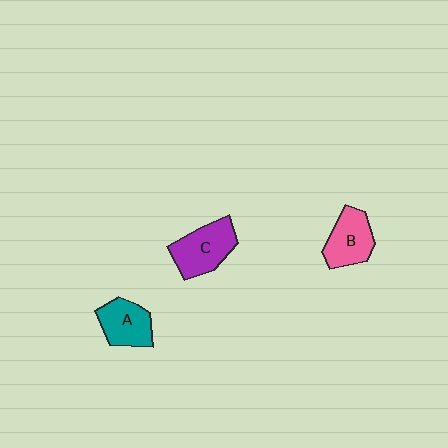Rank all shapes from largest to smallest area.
From largest to smallest: C (purple), B (pink), A (teal).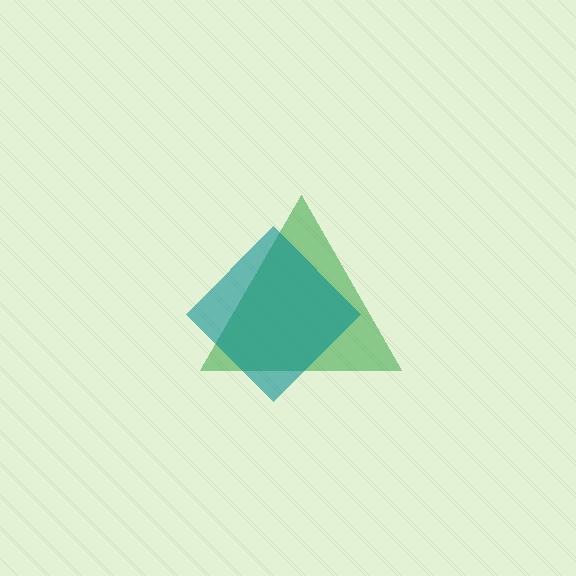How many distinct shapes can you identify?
There are 2 distinct shapes: a green triangle, a teal diamond.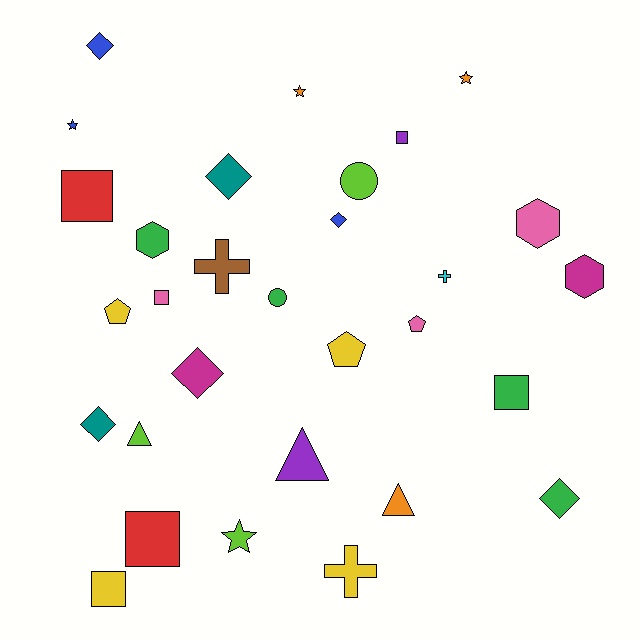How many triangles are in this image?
There are 3 triangles.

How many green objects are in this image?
There are 4 green objects.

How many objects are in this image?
There are 30 objects.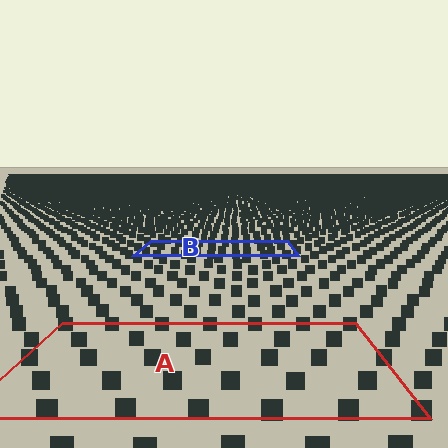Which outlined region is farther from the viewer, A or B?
Region B is farther from the viewer — the texture elements inside it appear smaller and more densely packed.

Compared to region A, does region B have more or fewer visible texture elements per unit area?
Region B has more texture elements per unit area — they are packed more densely because it is farther away.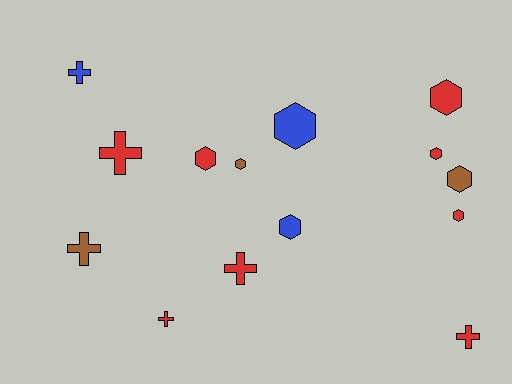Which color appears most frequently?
Red, with 8 objects.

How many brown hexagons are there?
There are 2 brown hexagons.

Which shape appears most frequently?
Hexagon, with 8 objects.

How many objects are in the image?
There are 14 objects.